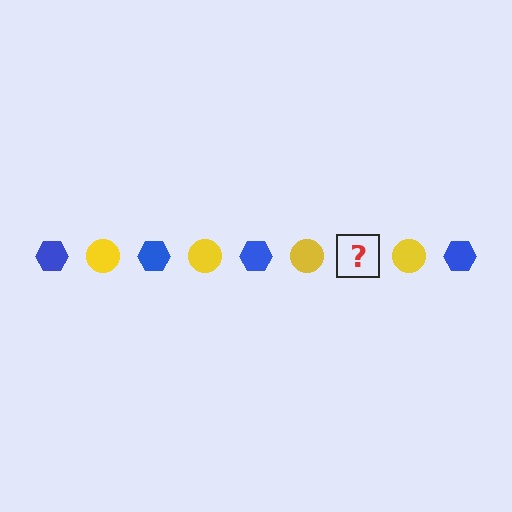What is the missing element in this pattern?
The missing element is a blue hexagon.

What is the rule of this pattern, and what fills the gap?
The rule is that the pattern alternates between blue hexagon and yellow circle. The gap should be filled with a blue hexagon.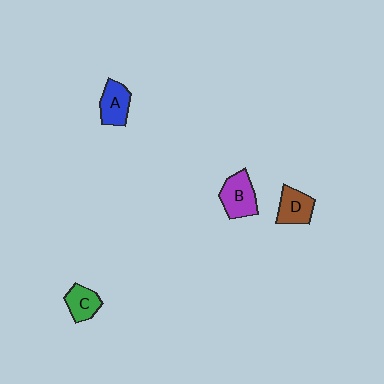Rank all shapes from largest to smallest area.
From largest to smallest: B (purple), A (blue), D (brown), C (green).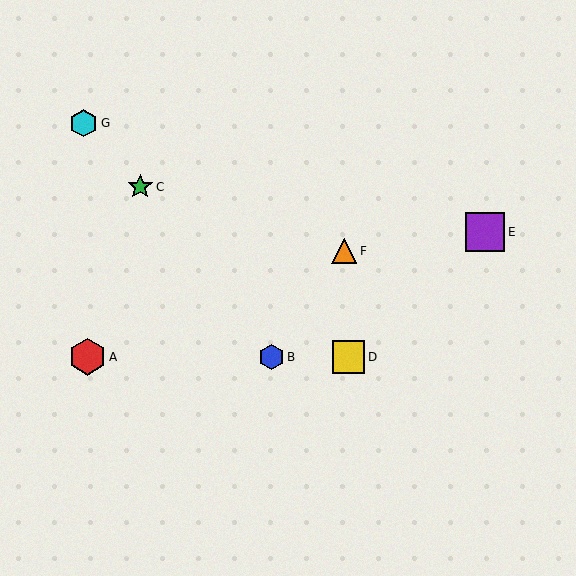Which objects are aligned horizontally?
Objects A, B, D are aligned horizontally.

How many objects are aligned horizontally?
3 objects (A, B, D) are aligned horizontally.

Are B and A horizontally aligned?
Yes, both are at y≈357.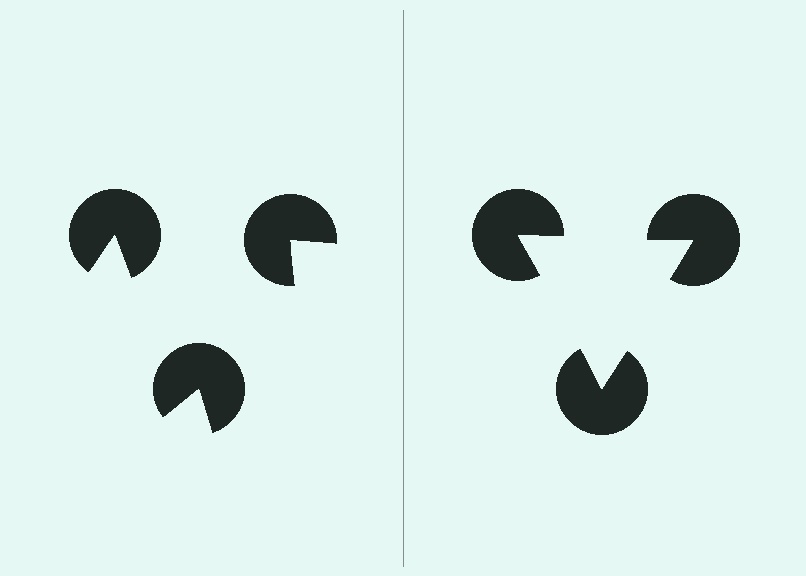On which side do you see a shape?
An illusory triangle appears on the right side. On the left side the wedge cuts are rotated, so no coherent shape forms.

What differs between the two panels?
The pac-man discs are positioned identically on both sides; only the wedge orientations differ. On the right they align to a triangle; on the left they are misaligned.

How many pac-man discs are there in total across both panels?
6 — 3 on each side.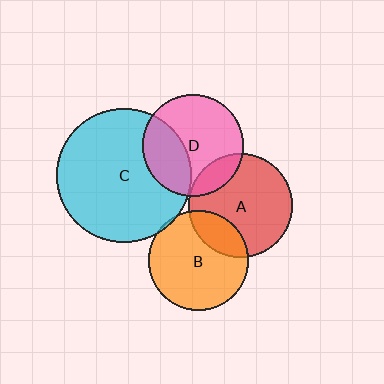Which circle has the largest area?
Circle C (cyan).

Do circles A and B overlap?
Yes.